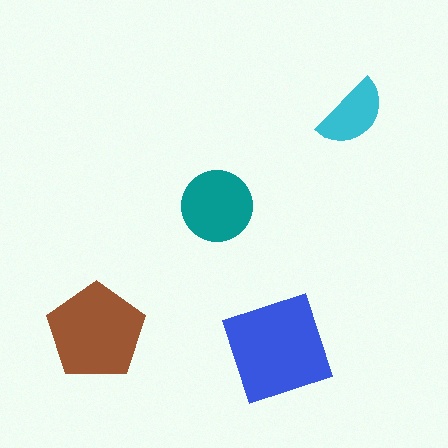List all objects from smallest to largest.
The cyan semicircle, the teal circle, the brown pentagon, the blue diamond.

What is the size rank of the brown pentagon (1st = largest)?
2nd.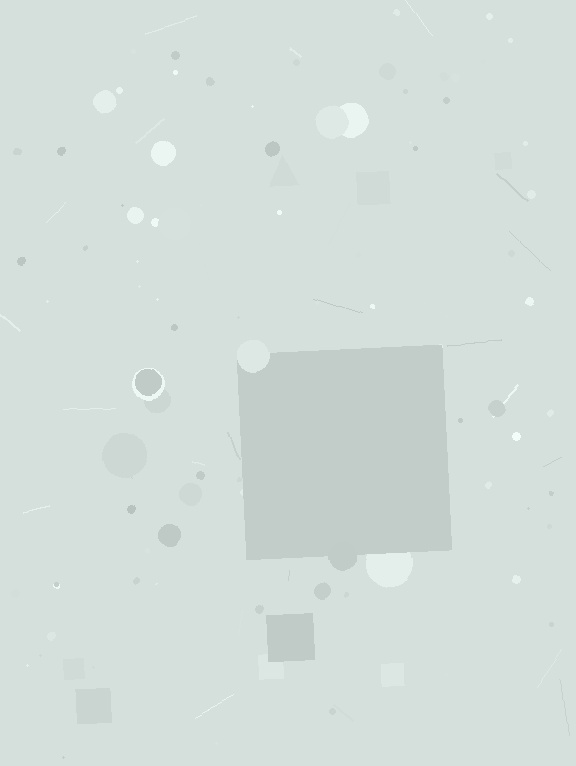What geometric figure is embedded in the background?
A square is embedded in the background.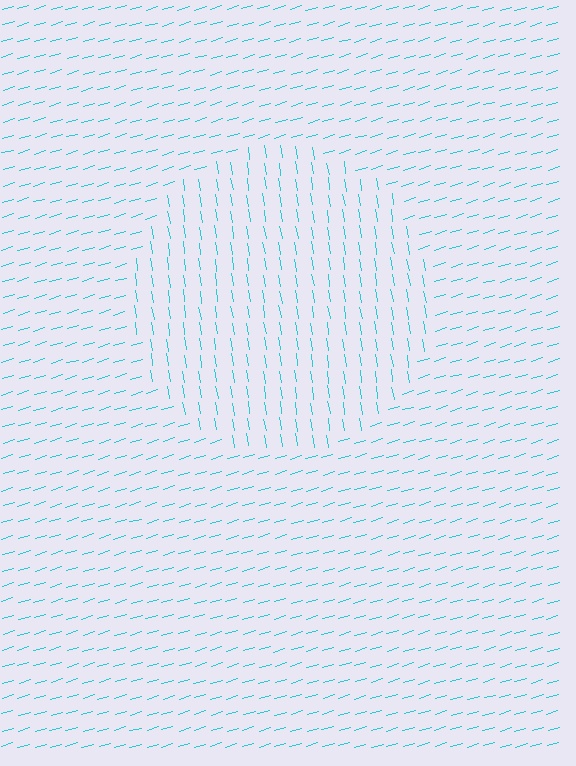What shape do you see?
I see a circle.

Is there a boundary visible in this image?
Yes, there is a texture boundary formed by a change in line orientation.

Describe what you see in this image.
The image is filled with small cyan line segments. A circle region in the image has lines oriented differently from the surrounding lines, creating a visible texture boundary.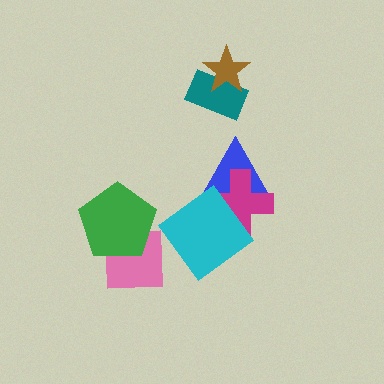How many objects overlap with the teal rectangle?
1 object overlaps with the teal rectangle.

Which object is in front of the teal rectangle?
The brown star is in front of the teal rectangle.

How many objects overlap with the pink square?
1 object overlaps with the pink square.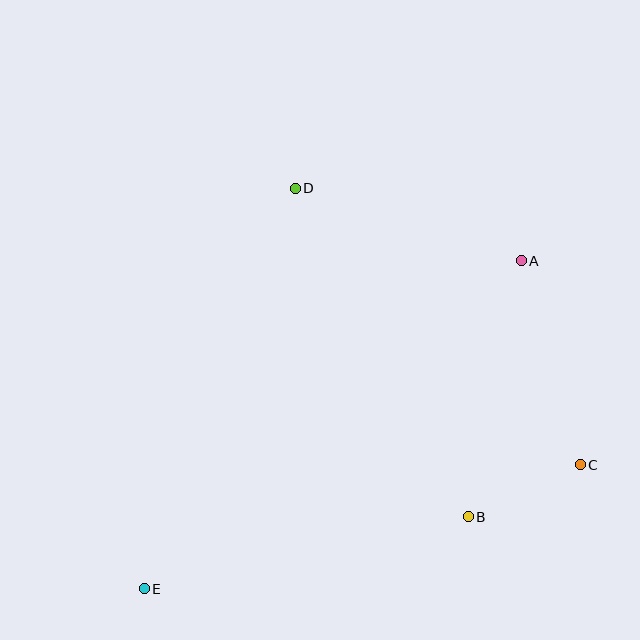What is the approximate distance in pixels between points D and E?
The distance between D and E is approximately 428 pixels.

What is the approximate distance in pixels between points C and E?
The distance between C and E is approximately 453 pixels.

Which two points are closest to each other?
Points B and C are closest to each other.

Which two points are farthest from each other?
Points A and E are farthest from each other.